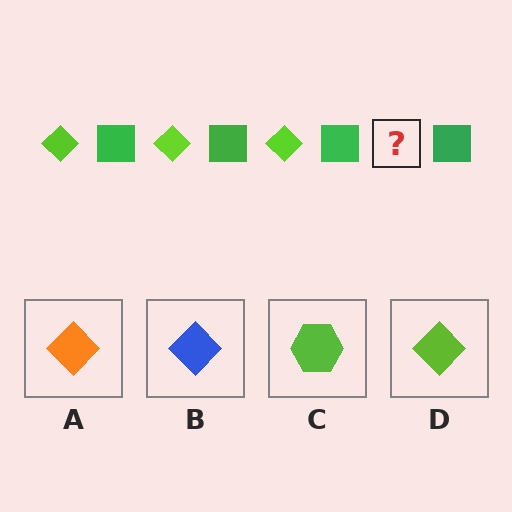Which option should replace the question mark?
Option D.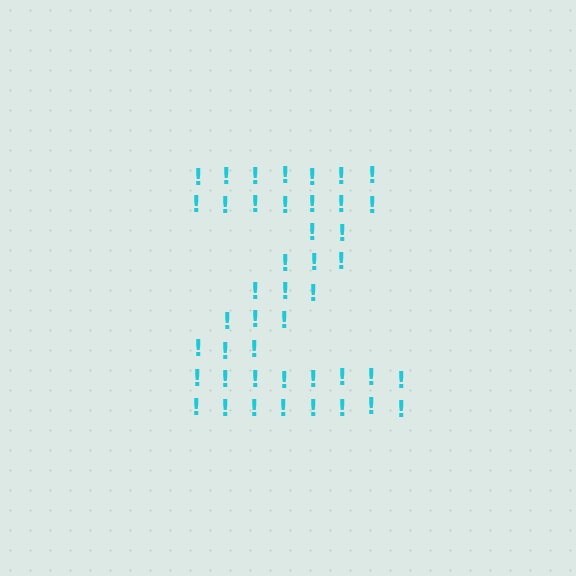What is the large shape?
The large shape is the letter Z.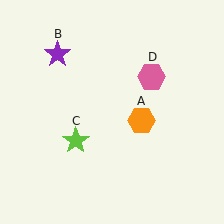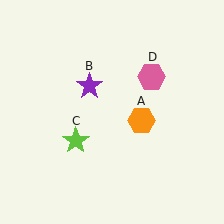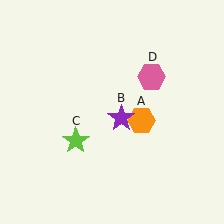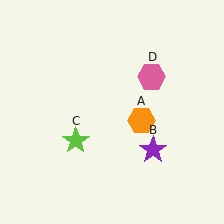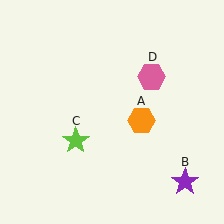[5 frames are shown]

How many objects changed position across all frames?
1 object changed position: purple star (object B).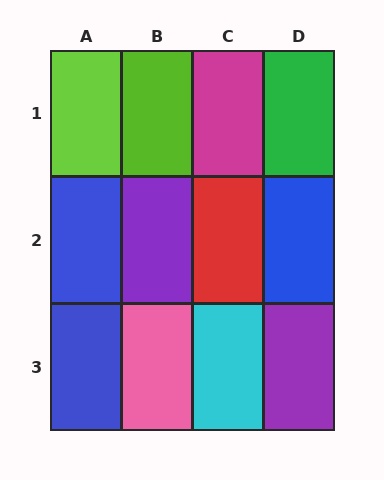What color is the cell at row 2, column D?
Blue.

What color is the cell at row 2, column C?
Red.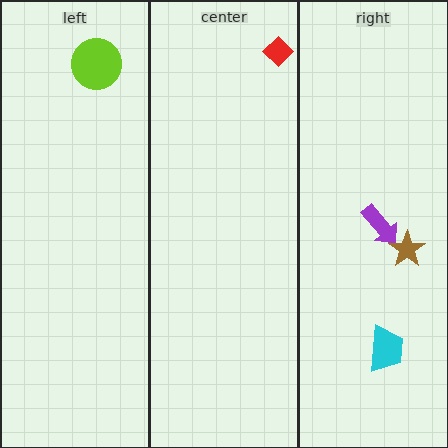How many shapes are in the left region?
1.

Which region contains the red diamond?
The center region.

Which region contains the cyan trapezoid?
The right region.